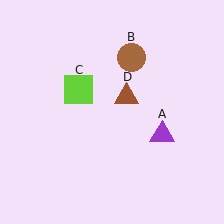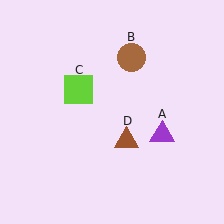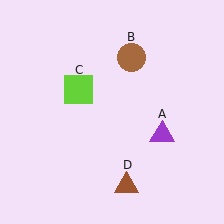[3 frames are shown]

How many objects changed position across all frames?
1 object changed position: brown triangle (object D).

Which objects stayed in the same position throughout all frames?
Purple triangle (object A) and brown circle (object B) and lime square (object C) remained stationary.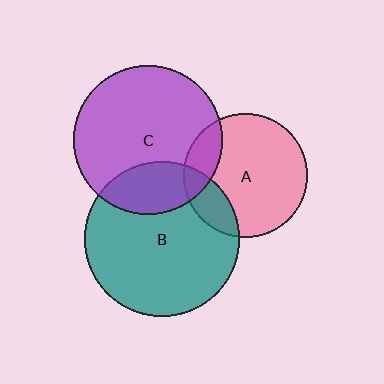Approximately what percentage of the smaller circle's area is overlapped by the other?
Approximately 25%.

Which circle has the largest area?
Circle B (teal).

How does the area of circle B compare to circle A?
Approximately 1.6 times.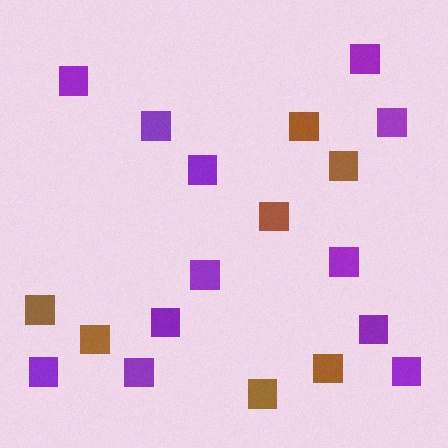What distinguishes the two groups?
There are 2 groups: one group of purple squares (12) and one group of brown squares (7).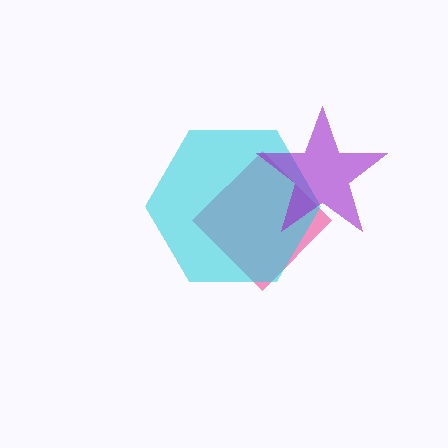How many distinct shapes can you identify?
There are 3 distinct shapes: a pink diamond, a cyan hexagon, a purple star.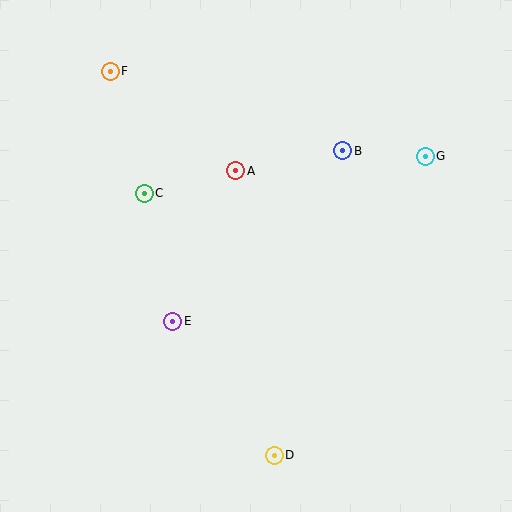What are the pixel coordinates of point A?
Point A is at (236, 171).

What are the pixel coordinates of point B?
Point B is at (343, 151).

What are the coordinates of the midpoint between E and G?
The midpoint between E and G is at (299, 239).